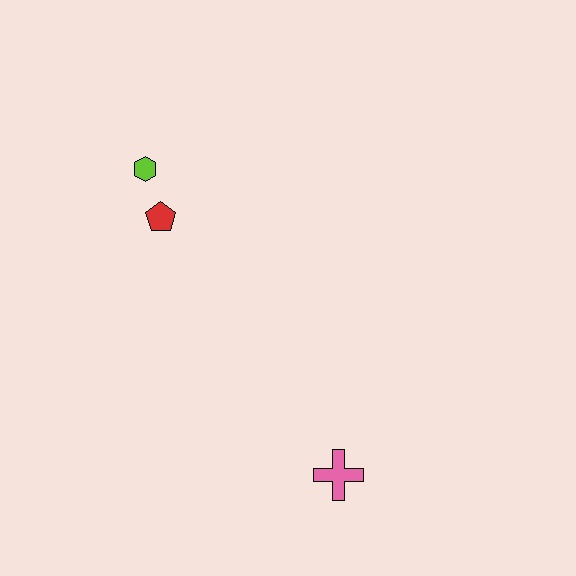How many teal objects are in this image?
There are no teal objects.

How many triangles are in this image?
There are no triangles.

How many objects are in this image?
There are 3 objects.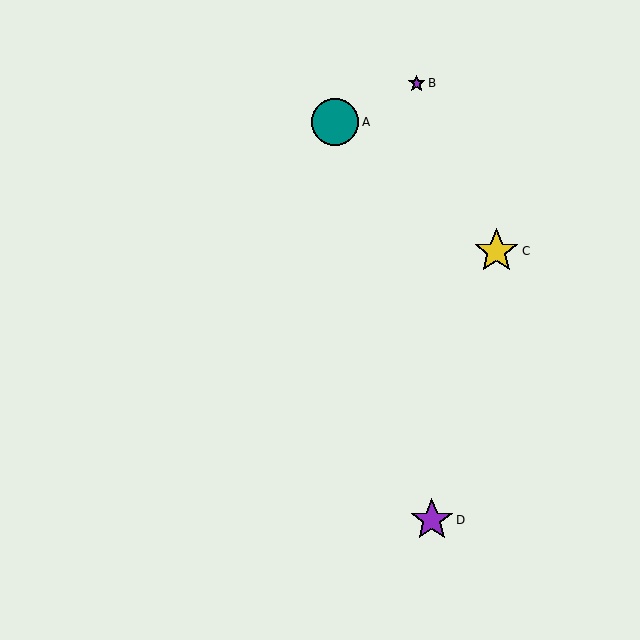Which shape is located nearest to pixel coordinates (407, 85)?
The purple star (labeled B) at (417, 83) is nearest to that location.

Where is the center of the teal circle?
The center of the teal circle is at (335, 122).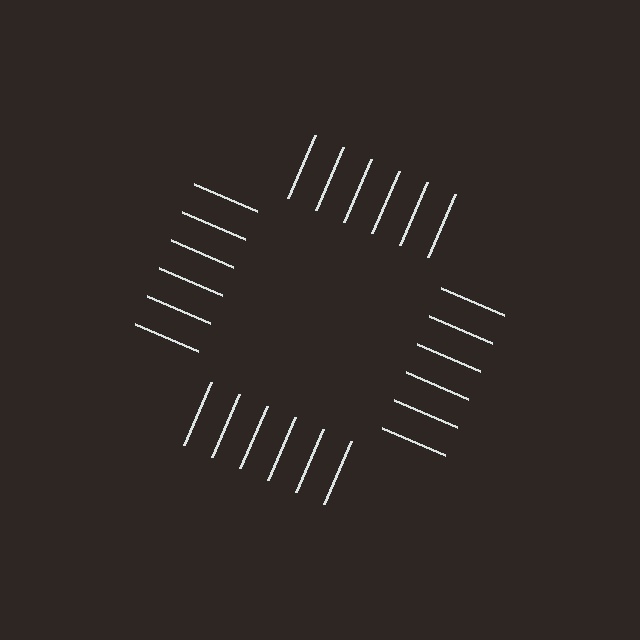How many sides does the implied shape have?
4 sides — the line-ends trace a square.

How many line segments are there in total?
24 — 6 along each of the 4 edges.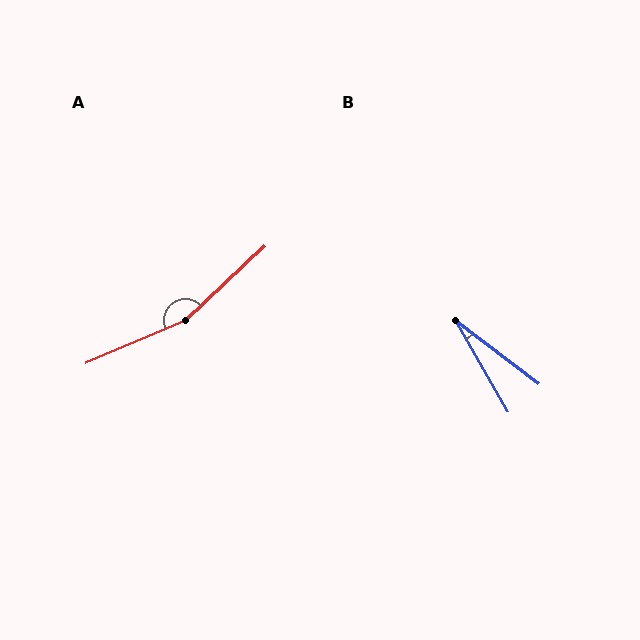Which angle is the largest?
A, at approximately 160 degrees.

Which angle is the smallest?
B, at approximately 23 degrees.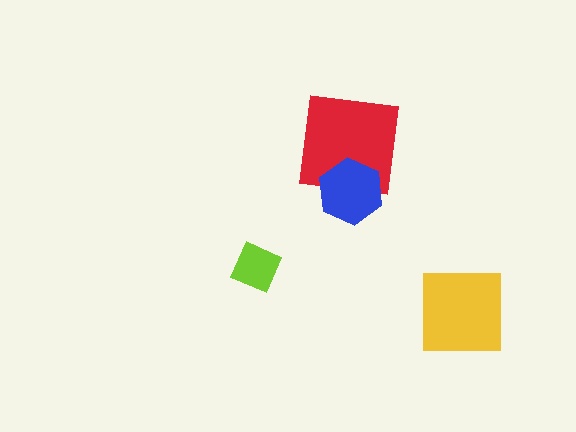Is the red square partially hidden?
Yes, it is partially covered by another shape.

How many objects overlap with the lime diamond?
0 objects overlap with the lime diamond.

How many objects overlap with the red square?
1 object overlaps with the red square.